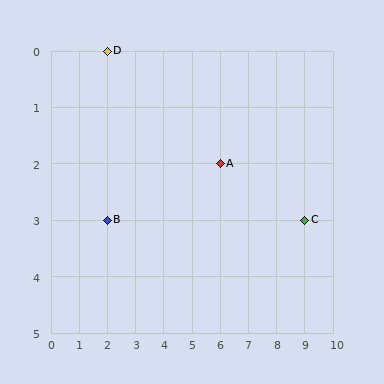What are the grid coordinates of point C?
Point C is at grid coordinates (9, 3).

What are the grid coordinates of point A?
Point A is at grid coordinates (6, 2).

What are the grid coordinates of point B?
Point B is at grid coordinates (2, 3).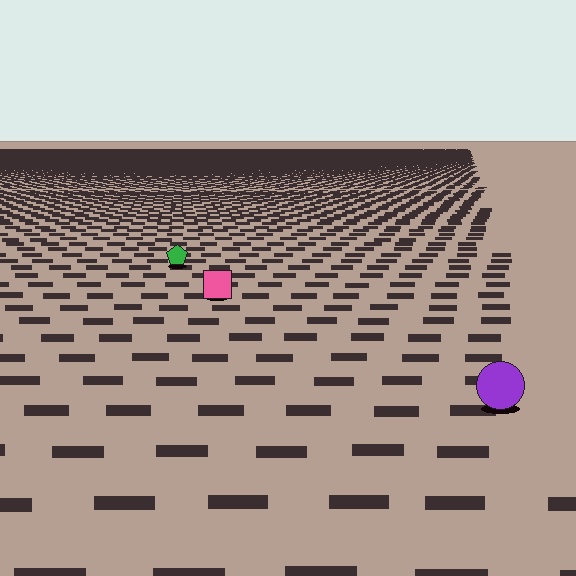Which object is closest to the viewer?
The purple circle is closest. The texture marks near it are larger and more spread out.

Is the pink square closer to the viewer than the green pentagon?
Yes. The pink square is closer — you can tell from the texture gradient: the ground texture is coarser near it.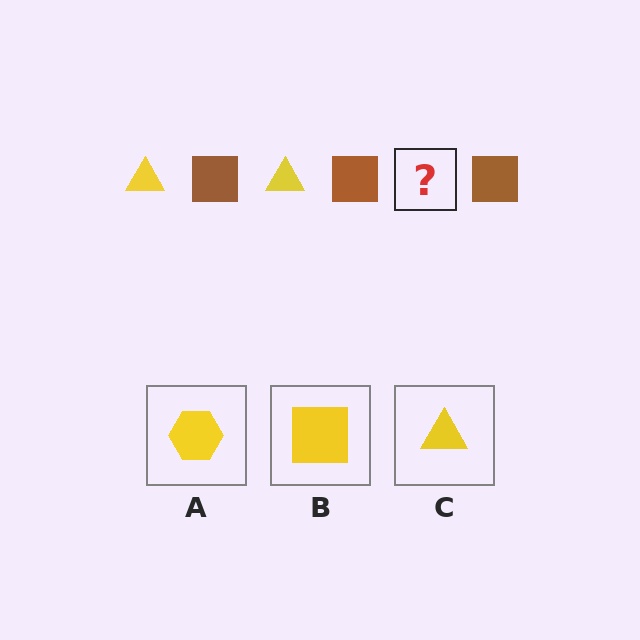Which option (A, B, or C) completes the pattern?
C.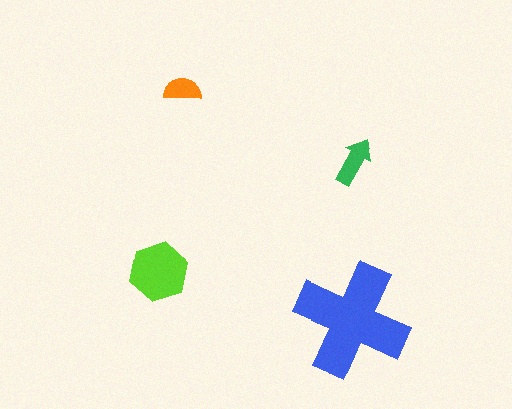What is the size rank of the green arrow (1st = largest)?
3rd.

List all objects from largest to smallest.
The blue cross, the lime hexagon, the green arrow, the orange semicircle.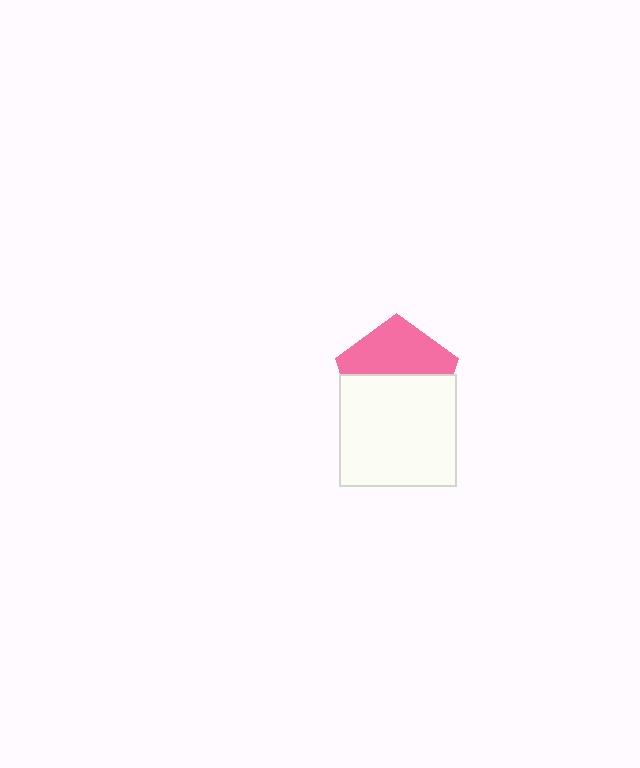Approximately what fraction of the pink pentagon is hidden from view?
Roughly 55% of the pink pentagon is hidden behind the white rectangle.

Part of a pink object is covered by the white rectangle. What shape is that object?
It is a pentagon.